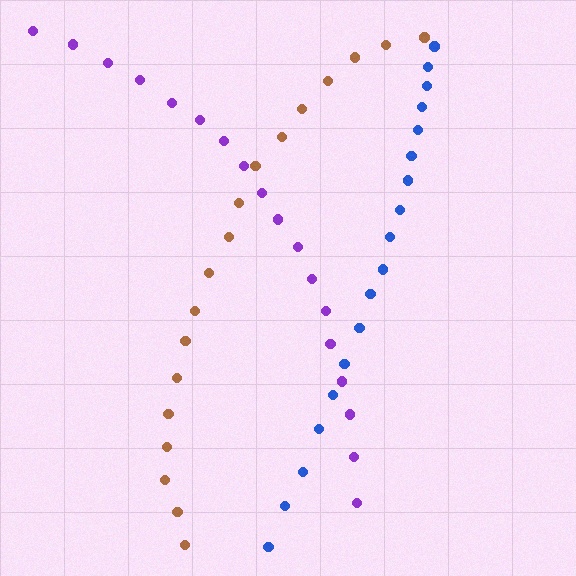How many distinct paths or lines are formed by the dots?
There are 3 distinct paths.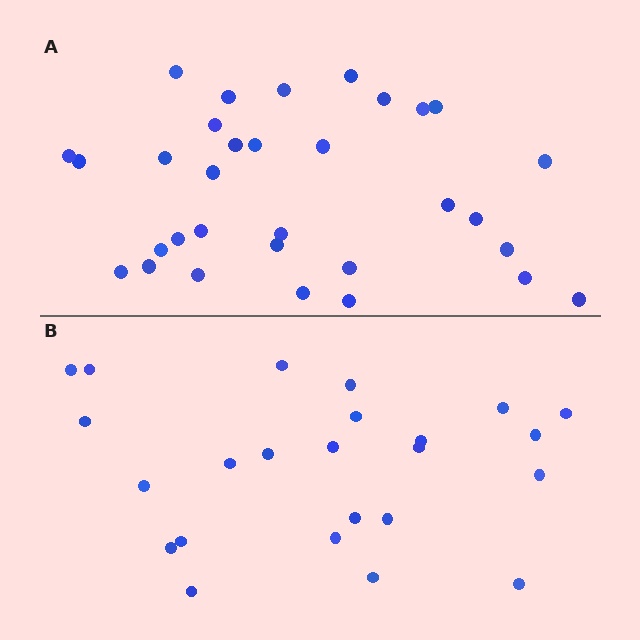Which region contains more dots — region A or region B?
Region A (the top region) has more dots.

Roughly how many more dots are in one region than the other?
Region A has roughly 8 or so more dots than region B.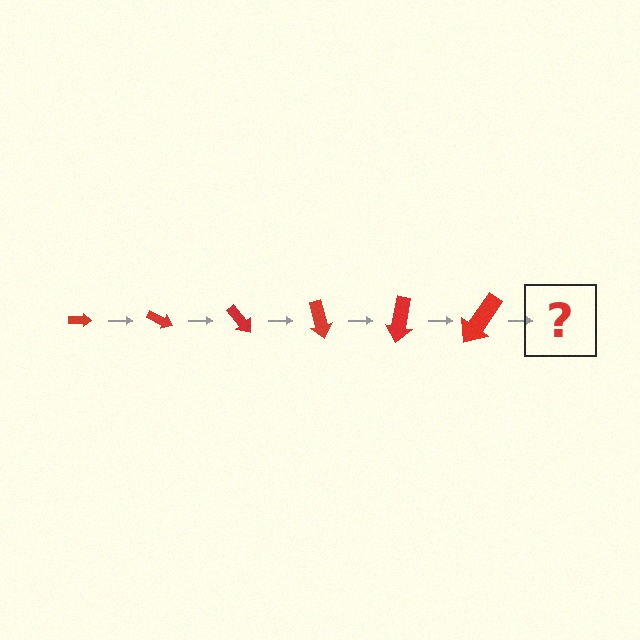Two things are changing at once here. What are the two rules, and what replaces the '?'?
The two rules are that the arrow grows larger each step and it rotates 25 degrees each step. The '?' should be an arrow, larger than the previous one and rotated 150 degrees from the start.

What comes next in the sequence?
The next element should be an arrow, larger than the previous one and rotated 150 degrees from the start.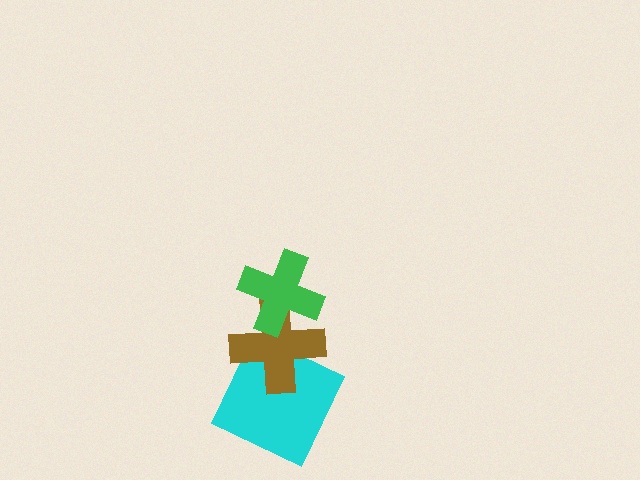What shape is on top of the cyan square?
The brown cross is on top of the cyan square.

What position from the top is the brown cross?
The brown cross is 2nd from the top.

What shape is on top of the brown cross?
The green cross is on top of the brown cross.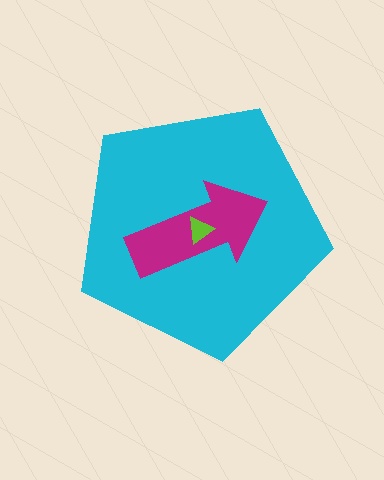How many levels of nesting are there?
3.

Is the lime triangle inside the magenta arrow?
Yes.